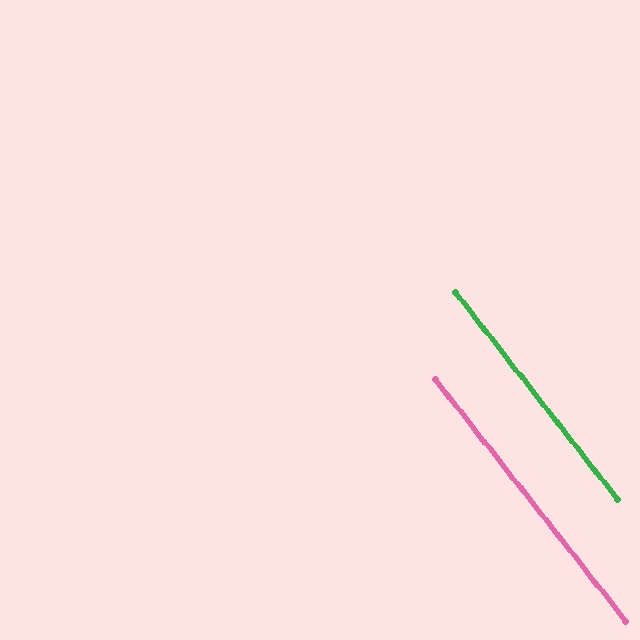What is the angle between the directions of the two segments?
Approximately 0 degrees.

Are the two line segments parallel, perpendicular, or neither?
Parallel — their directions differ by only 0.2°.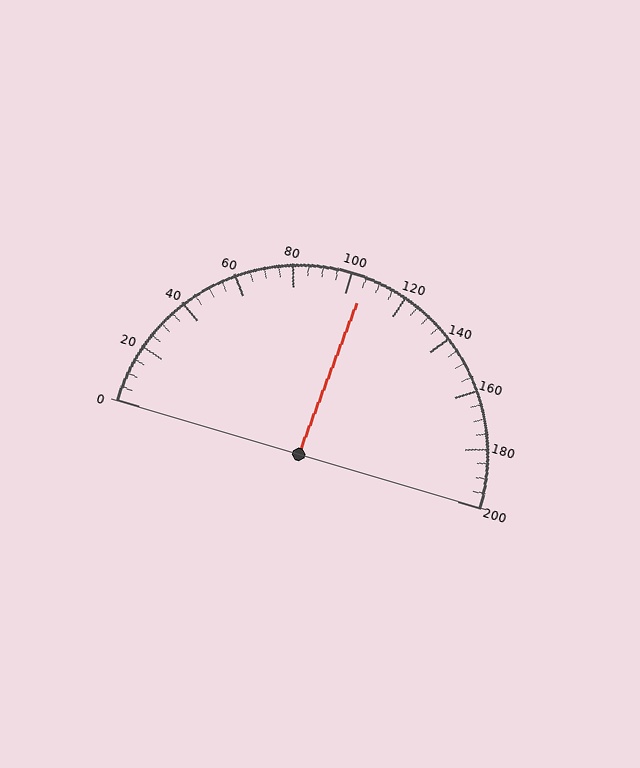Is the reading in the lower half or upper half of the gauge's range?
The reading is in the upper half of the range (0 to 200).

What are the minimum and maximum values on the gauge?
The gauge ranges from 0 to 200.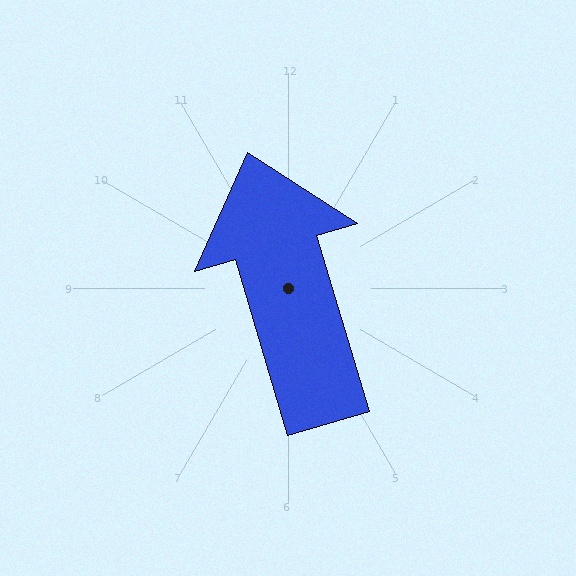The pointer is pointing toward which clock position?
Roughly 11 o'clock.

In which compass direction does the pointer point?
North.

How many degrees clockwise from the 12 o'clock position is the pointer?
Approximately 343 degrees.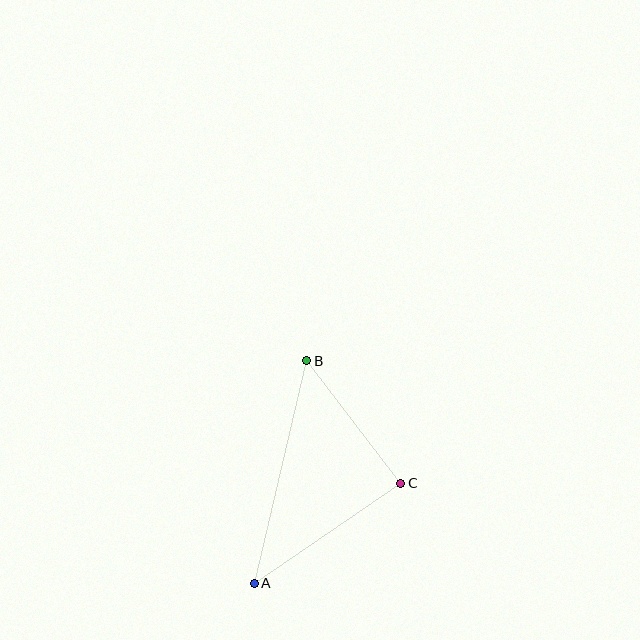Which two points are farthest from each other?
Points A and B are farthest from each other.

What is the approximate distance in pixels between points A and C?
The distance between A and C is approximately 177 pixels.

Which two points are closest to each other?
Points B and C are closest to each other.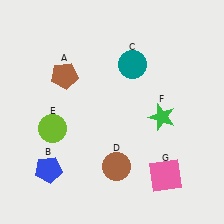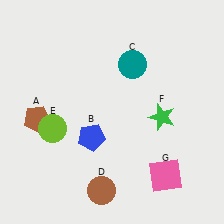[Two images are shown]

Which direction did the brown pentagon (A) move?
The brown pentagon (A) moved down.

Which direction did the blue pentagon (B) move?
The blue pentagon (B) moved right.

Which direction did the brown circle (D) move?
The brown circle (D) moved down.